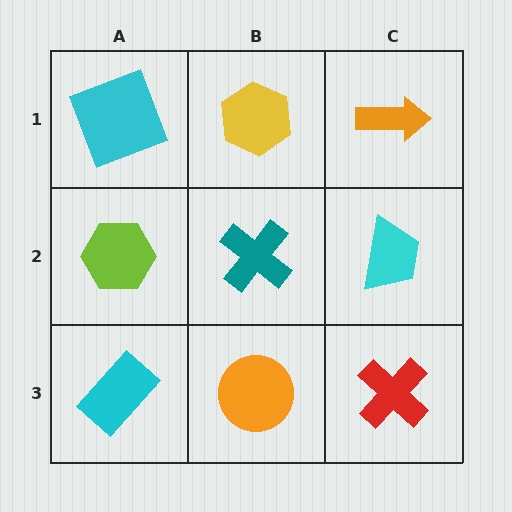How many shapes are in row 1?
3 shapes.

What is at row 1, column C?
An orange arrow.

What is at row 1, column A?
A cyan square.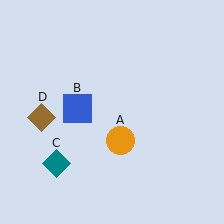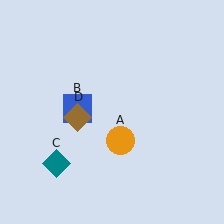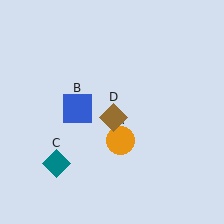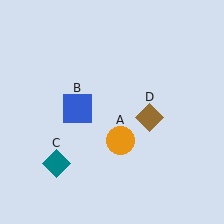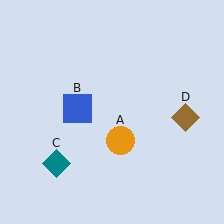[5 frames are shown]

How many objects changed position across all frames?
1 object changed position: brown diamond (object D).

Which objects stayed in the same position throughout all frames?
Orange circle (object A) and blue square (object B) and teal diamond (object C) remained stationary.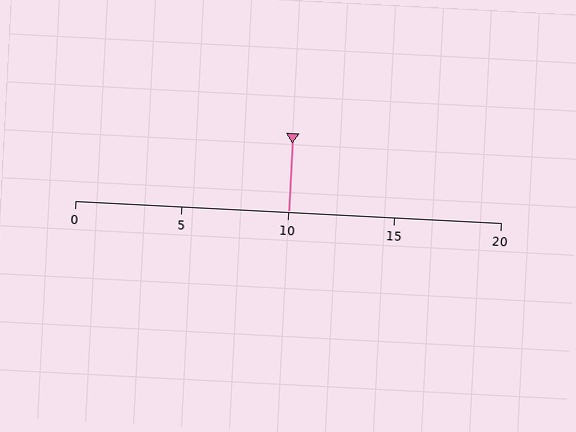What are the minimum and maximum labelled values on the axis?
The axis runs from 0 to 20.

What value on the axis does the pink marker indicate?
The marker indicates approximately 10.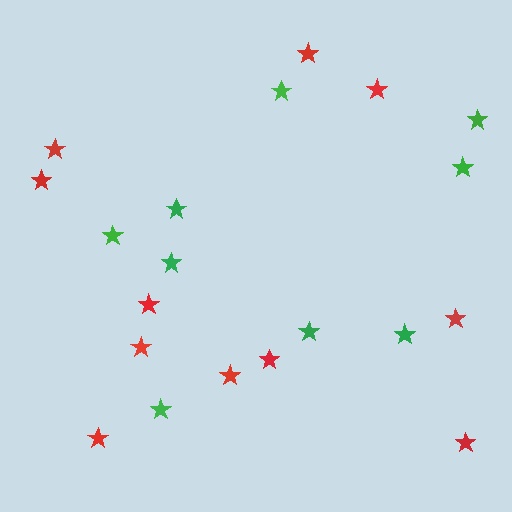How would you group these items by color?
There are 2 groups: one group of red stars (11) and one group of green stars (9).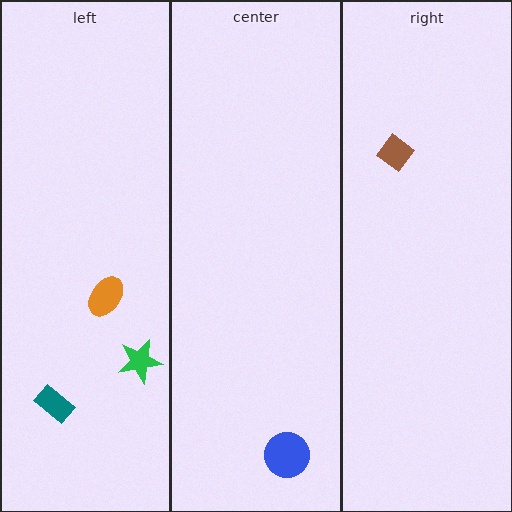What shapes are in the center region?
The blue circle.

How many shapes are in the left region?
3.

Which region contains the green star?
The left region.